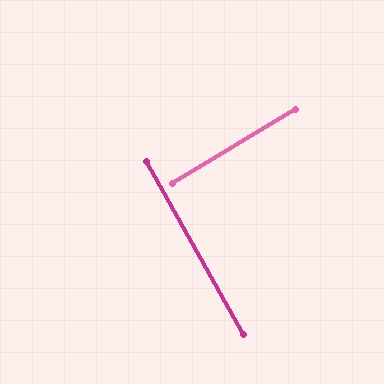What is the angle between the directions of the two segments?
Approximately 88 degrees.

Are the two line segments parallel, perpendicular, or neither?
Perpendicular — they meet at approximately 88°.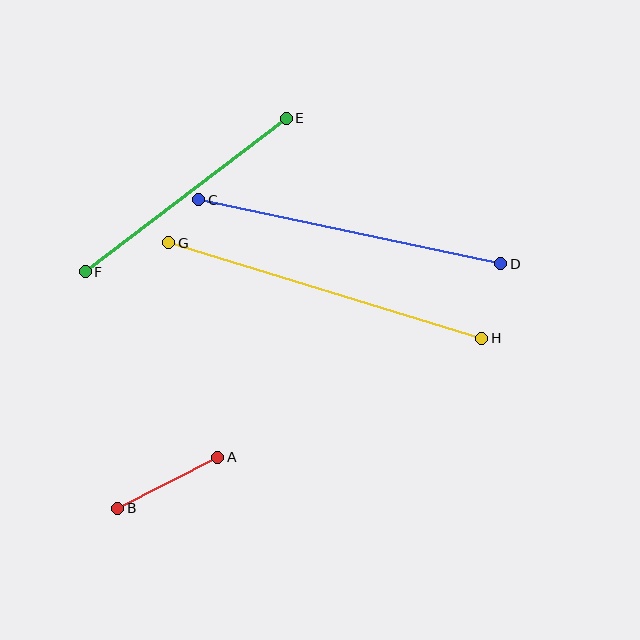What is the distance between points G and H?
The distance is approximately 327 pixels.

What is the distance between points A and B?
The distance is approximately 112 pixels.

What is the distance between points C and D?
The distance is approximately 308 pixels.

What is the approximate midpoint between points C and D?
The midpoint is at approximately (350, 232) pixels.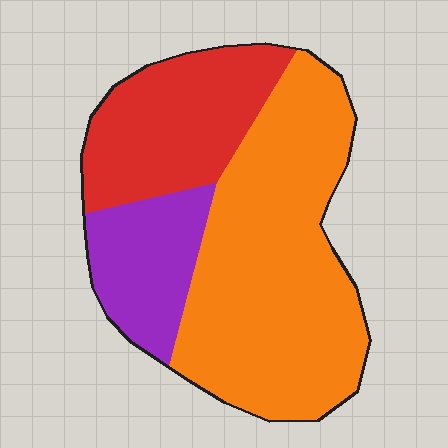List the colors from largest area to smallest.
From largest to smallest: orange, red, purple.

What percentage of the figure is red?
Red takes up between a quarter and a half of the figure.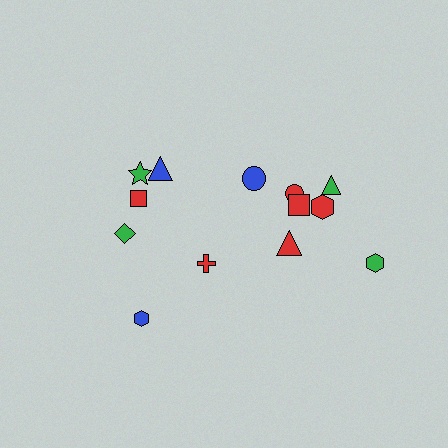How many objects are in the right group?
There are 8 objects.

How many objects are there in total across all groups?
There are 13 objects.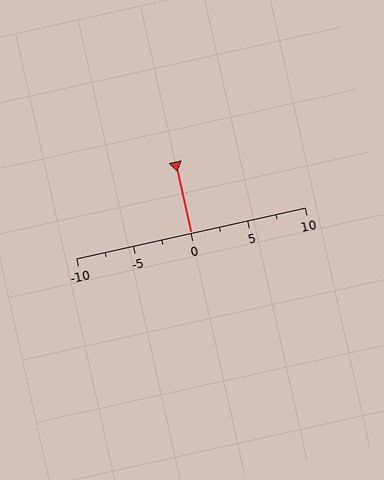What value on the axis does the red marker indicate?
The marker indicates approximately 0.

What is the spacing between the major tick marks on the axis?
The major ticks are spaced 5 apart.